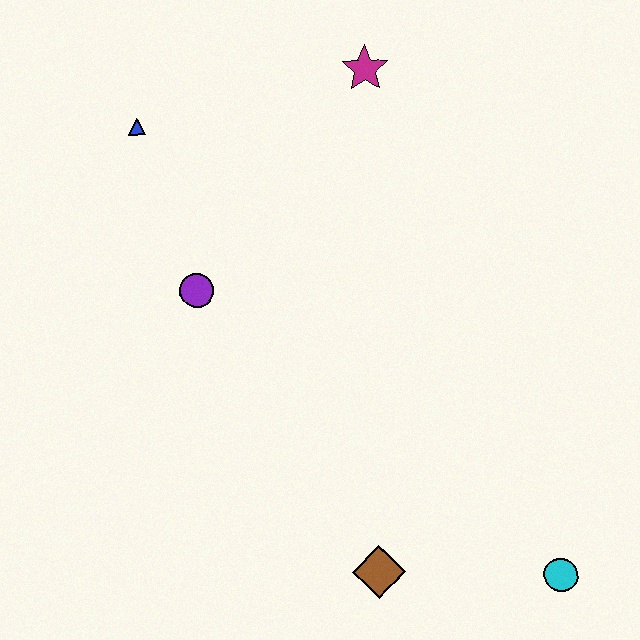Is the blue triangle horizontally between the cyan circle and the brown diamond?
No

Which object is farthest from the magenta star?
The cyan circle is farthest from the magenta star.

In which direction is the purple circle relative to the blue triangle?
The purple circle is below the blue triangle.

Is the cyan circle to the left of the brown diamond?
No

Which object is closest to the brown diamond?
The cyan circle is closest to the brown diamond.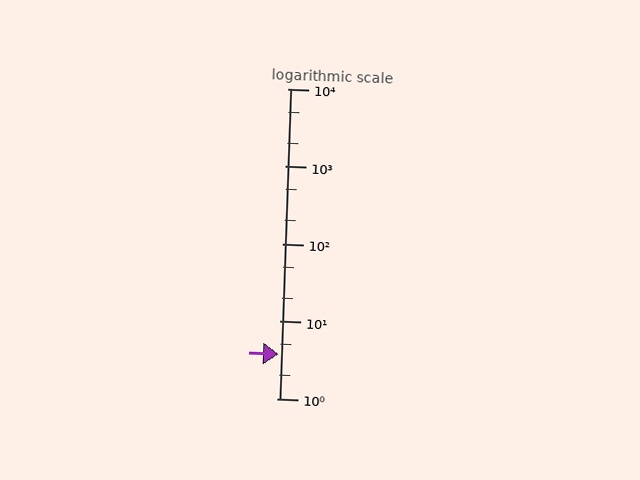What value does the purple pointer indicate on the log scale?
The pointer indicates approximately 3.8.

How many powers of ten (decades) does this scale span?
The scale spans 4 decades, from 1 to 10000.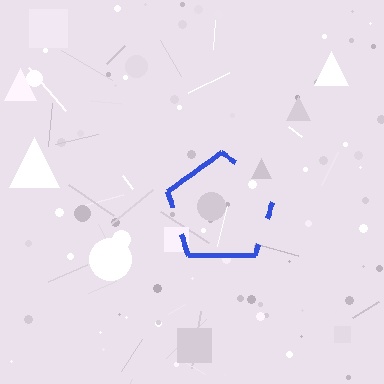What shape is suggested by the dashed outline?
The dashed outline suggests a pentagon.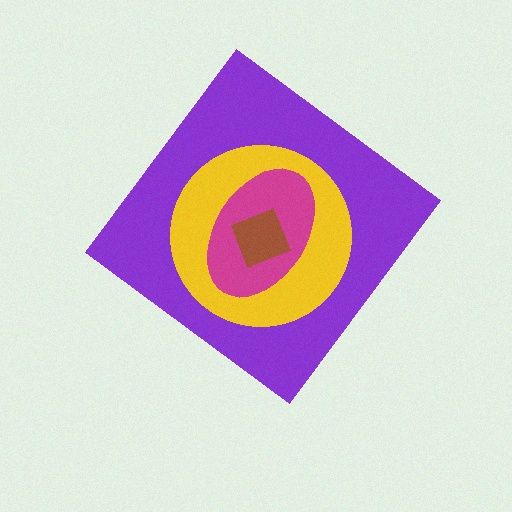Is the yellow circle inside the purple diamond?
Yes.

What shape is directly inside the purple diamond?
The yellow circle.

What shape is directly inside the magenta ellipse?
The brown square.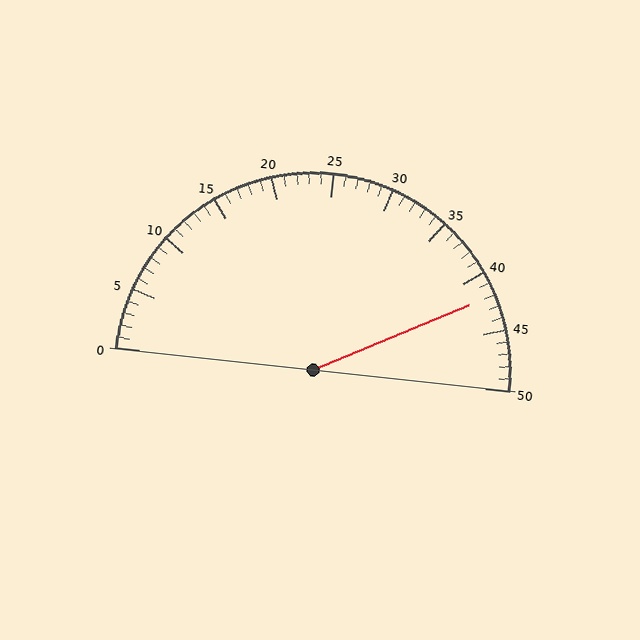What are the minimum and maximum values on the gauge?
The gauge ranges from 0 to 50.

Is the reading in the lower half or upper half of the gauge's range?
The reading is in the upper half of the range (0 to 50).